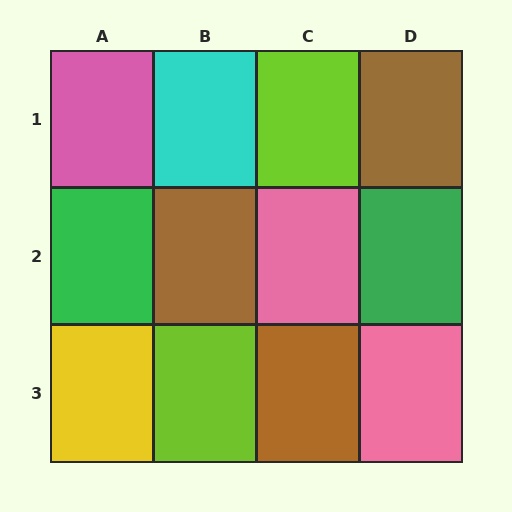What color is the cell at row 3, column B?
Lime.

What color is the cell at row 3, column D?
Pink.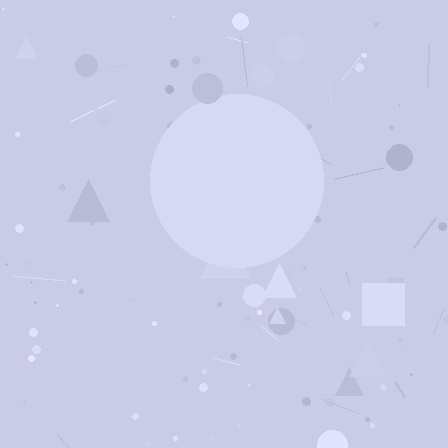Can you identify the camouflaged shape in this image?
The camouflaged shape is a circle.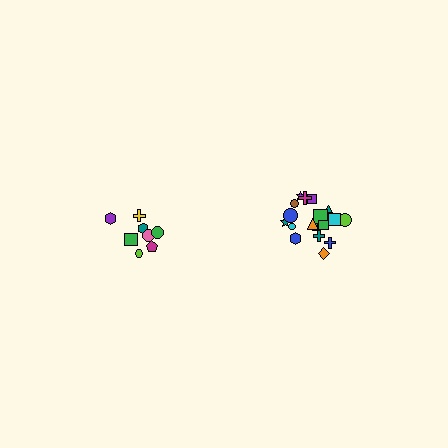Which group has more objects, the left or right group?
The right group.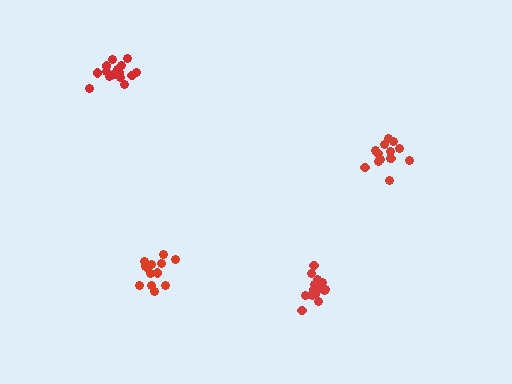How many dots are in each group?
Group 1: 16 dots, Group 2: 13 dots, Group 3: 14 dots, Group 4: 16 dots (59 total).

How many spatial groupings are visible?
There are 4 spatial groupings.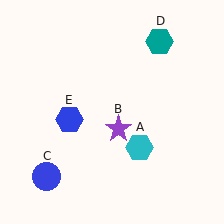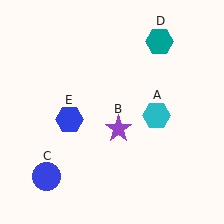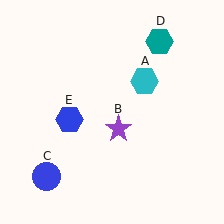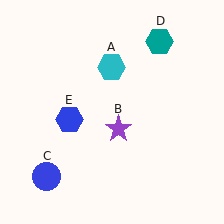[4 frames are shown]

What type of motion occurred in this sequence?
The cyan hexagon (object A) rotated counterclockwise around the center of the scene.